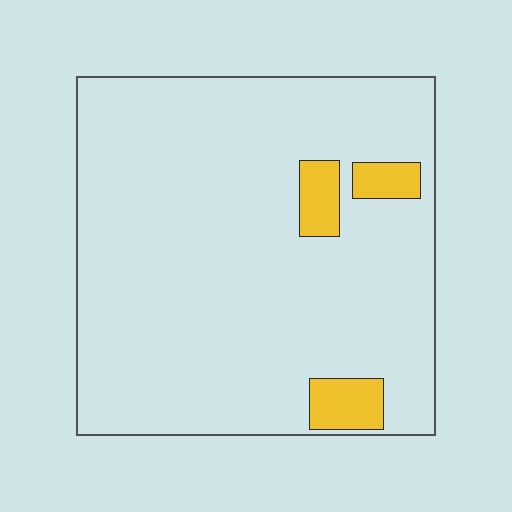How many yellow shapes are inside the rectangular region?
3.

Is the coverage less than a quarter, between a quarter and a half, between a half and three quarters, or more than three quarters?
Less than a quarter.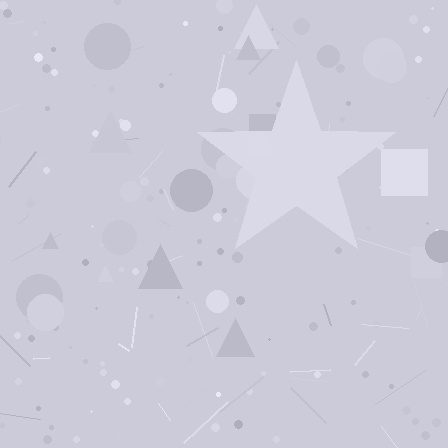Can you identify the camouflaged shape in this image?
The camouflaged shape is a star.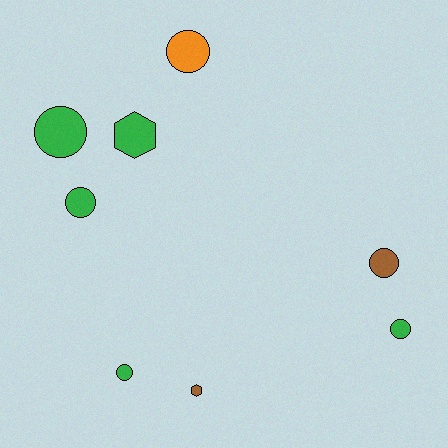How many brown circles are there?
There is 1 brown circle.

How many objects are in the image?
There are 8 objects.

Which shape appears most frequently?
Circle, with 6 objects.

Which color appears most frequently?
Green, with 5 objects.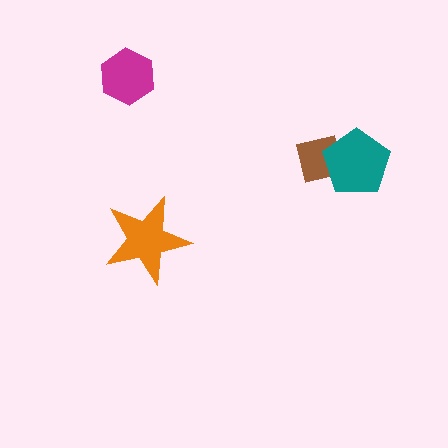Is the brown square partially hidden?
Yes, it is partially covered by another shape.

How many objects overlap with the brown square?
1 object overlaps with the brown square.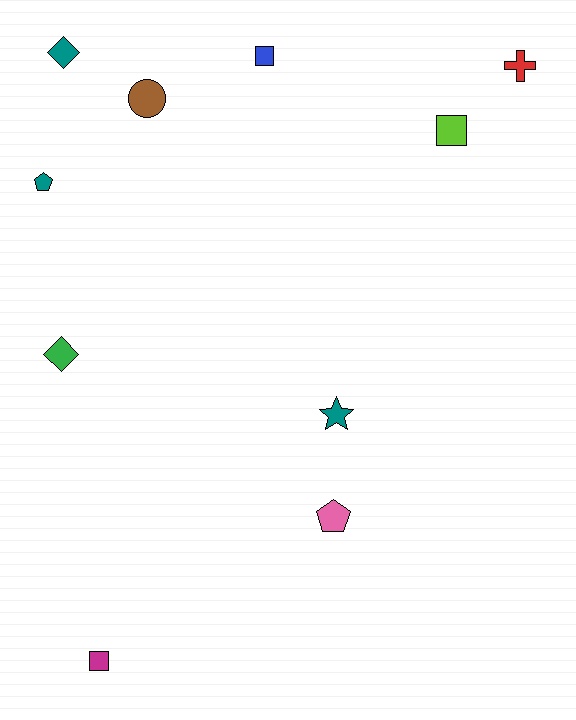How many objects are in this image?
There are 10 objects.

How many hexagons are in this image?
There are no hexagons.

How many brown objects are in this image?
There is 1 brown object.